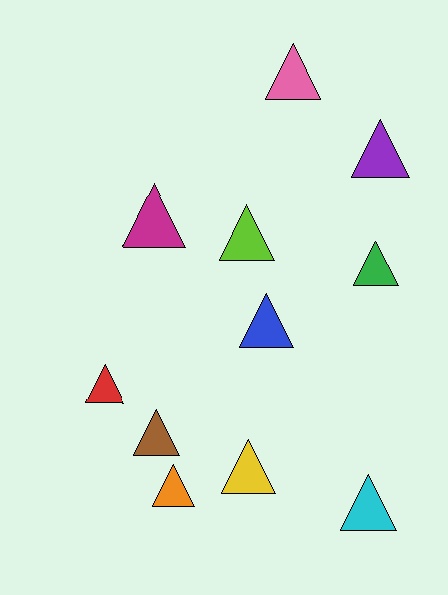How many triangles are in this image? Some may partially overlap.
There are 11 triangles.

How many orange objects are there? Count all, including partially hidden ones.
There is 1 orange object.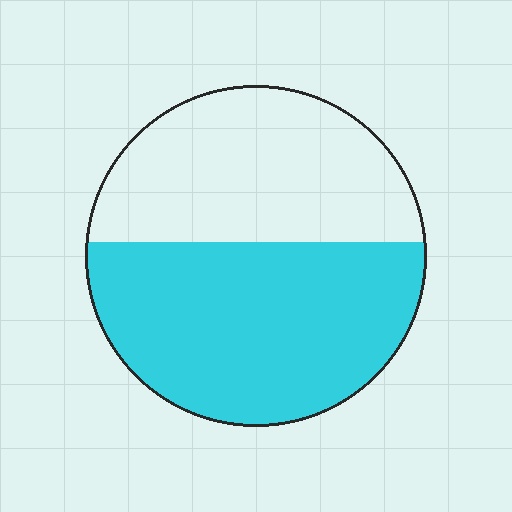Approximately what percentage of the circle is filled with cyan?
Approximately 55%.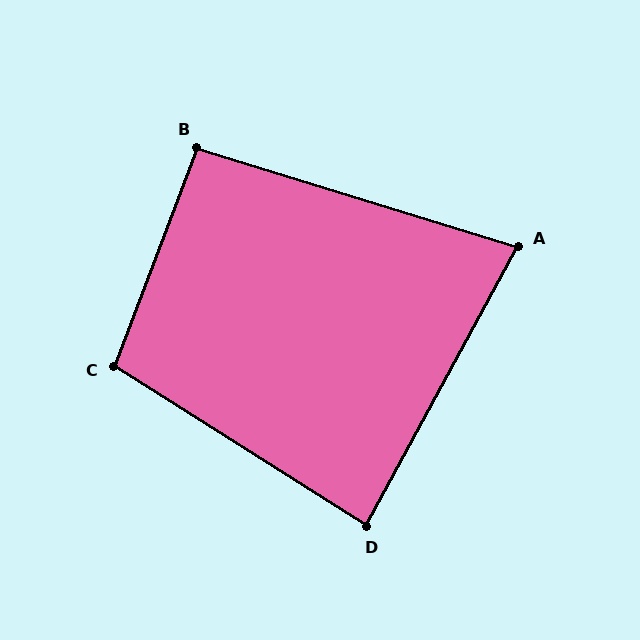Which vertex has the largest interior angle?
C, at approximately 102 degrees.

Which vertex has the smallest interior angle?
A, at approximately 78 degrees.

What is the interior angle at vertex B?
Approximately 94 degrees (approximately right).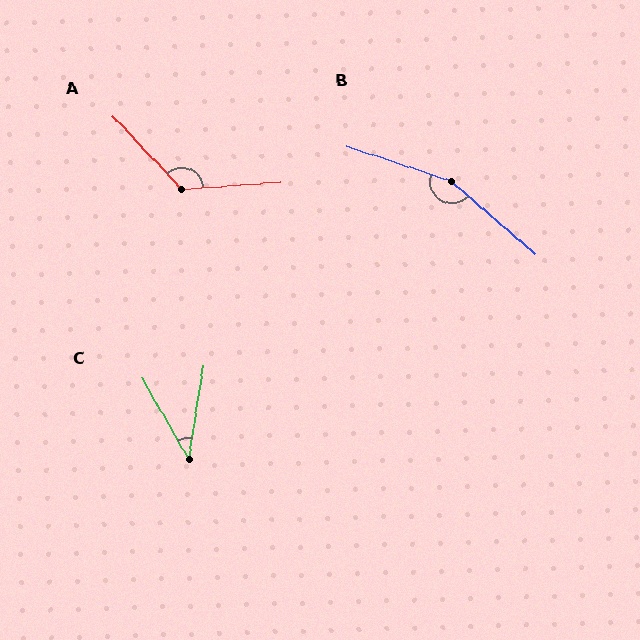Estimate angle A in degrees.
Approximately 129 degrees.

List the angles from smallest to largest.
C (39°), A (129°), B (157°).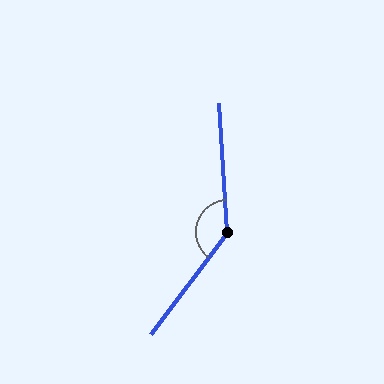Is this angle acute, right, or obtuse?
It is obtuse.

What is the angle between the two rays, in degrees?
Approximately 139 degrees.